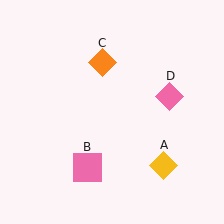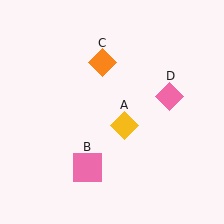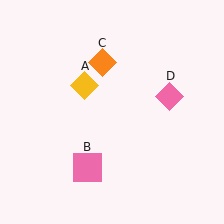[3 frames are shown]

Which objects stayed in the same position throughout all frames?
Pink square (object B) and orange diamond (object C) and pink diamond (object D) remained stationary.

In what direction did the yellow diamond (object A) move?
The yellow diamond (object A) moved up and to the left.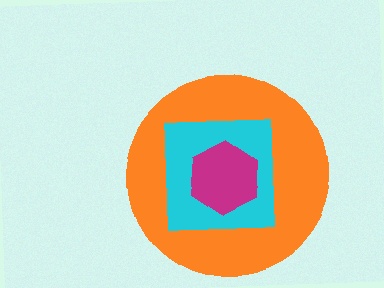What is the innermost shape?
The magenta hexagon.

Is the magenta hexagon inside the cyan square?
Yes.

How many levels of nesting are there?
3.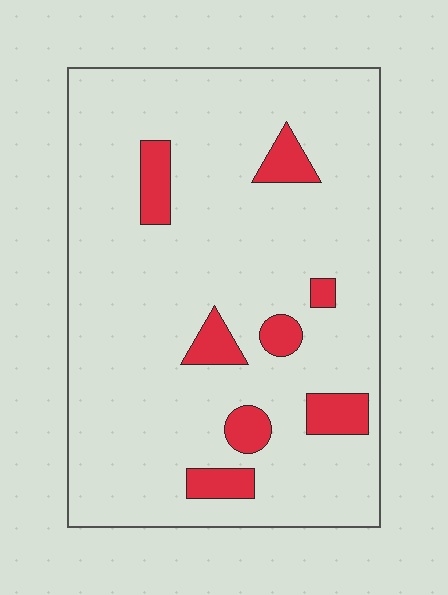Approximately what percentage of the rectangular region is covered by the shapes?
Approximately 10%.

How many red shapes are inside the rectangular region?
8.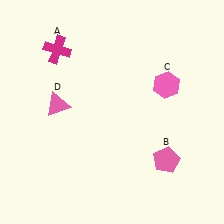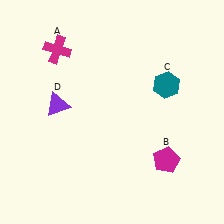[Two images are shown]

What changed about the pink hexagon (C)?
In Image 1, C is pink. In Image 2, it changed to teal.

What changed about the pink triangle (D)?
In Image 1, D is pink. In Image 2, it changed to purple.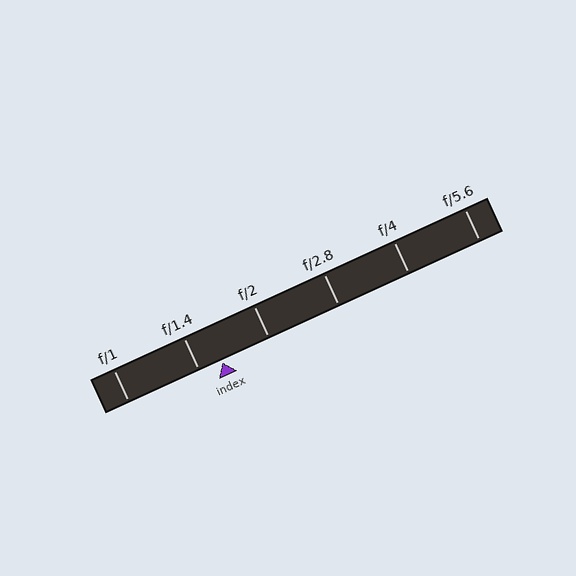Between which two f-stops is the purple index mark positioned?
The index mark is between f/1.4 and f/2.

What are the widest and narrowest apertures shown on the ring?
The widest aperture shown is f/1 and the narrowest is f/5.6.